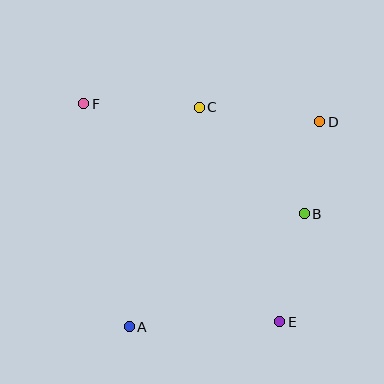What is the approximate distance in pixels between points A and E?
The distance between A and E is approximately 151 pixels.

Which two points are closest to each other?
Points B and D are closest to each other.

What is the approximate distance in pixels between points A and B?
The distance between A and B is approximately 209 pixels.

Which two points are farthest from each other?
Points E and F are farthest from each other.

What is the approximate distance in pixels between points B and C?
The distance between B and C is approximately 150 pixels.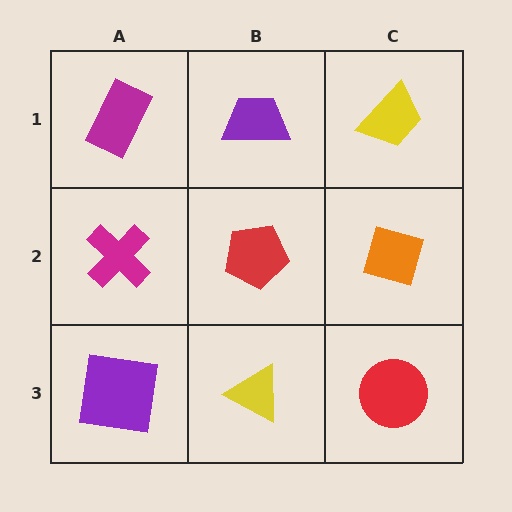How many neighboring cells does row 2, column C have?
3.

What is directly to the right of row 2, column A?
A red pentagon.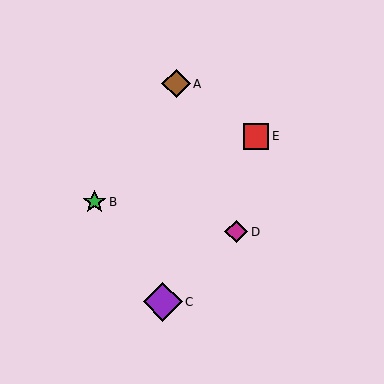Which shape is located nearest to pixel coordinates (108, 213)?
The green star (labeled B) at (95, 202) is nearest to that location.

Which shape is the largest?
The purple diamond (labeled C) is the largest.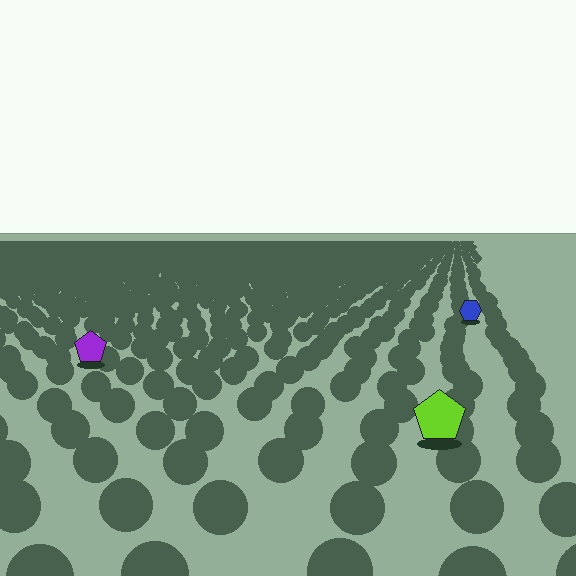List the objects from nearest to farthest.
From nearest to farthest: the lime pentagon, the purple pentagon, the blue hexagon.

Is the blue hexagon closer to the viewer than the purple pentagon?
No. The purple pentagon is closer — you can tell from the texture gradient: the ground texture is coarser near it.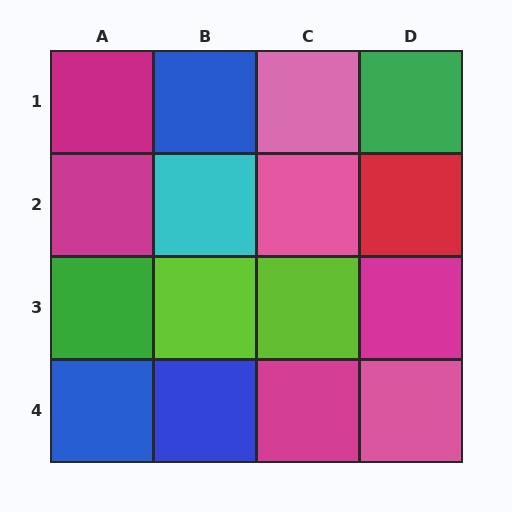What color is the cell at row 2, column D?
Red.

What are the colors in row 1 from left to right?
Magenta, blue, pink, green.